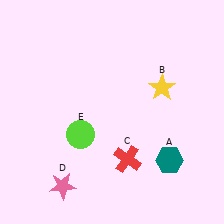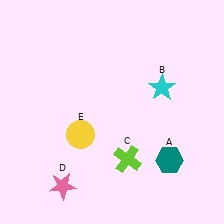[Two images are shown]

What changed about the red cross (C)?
In Image 1, C is red. In Image 2, it changed to lime.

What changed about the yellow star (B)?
In Image 1, B is yellow. In Image 2, it changed to cyan.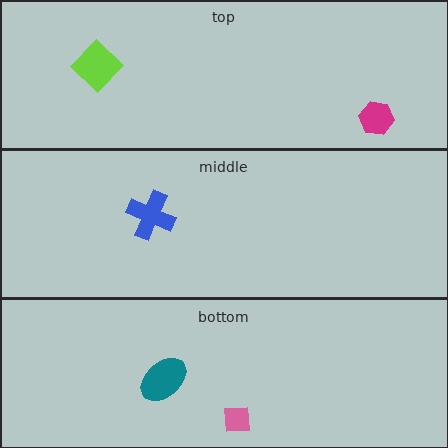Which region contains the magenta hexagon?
The top region.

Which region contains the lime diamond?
The top region.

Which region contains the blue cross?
The middle region.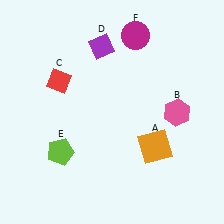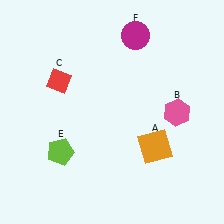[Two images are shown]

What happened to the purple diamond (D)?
The purple diamond (D) was removed in Image 2. It was in the top-left area of Image 1.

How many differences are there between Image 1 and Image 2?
There is 1 difference between the two images.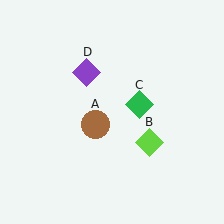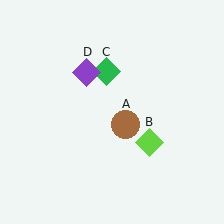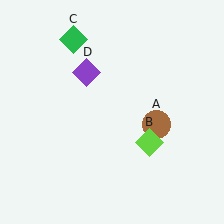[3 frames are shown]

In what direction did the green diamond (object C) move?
The green diamond (object C) moved up and to the left.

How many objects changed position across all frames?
2 objects changed position: brown circle (object A), green diamond (object C).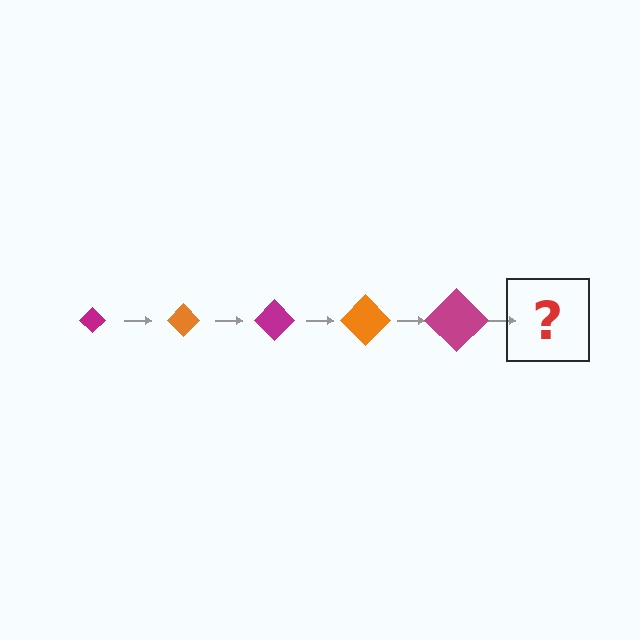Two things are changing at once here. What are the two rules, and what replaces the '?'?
The two rules are that the diamond grows larger each step and the color cycles through magenta and orange. The '?' should be an orange diamond, larger than the previous one.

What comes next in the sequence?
The next element should be an orange diamond, larger than the previous one.